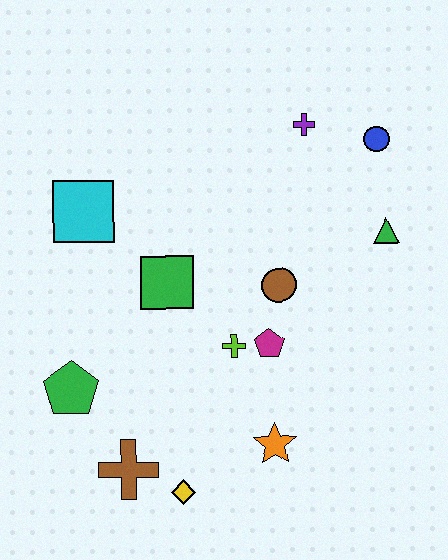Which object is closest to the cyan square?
The green square is closest to the cyan square.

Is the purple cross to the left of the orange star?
No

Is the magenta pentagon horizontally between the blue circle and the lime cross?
Yes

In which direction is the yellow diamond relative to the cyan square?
The yellow diamond is below the cyan square.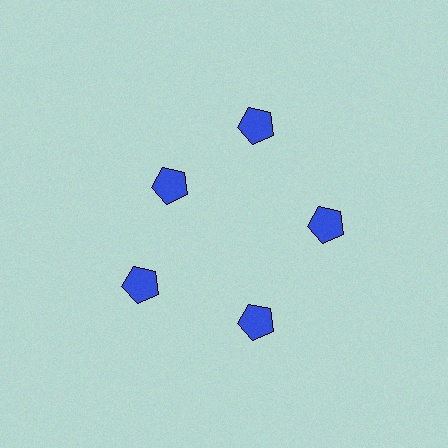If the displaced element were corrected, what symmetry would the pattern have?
It would have 5-fold rotational symmetry — the pattern would map onto itself every 72 degrees.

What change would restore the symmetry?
The symmetry would be restored by moving it outward, back onto the ring so that all 5 pentagons sit at equal angles and equal distance from the center.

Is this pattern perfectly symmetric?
No. The 5 blue pentagons are arranged in a ring, but one element near the 10 o'clock position is pulled inward toward the center, breaking the 5-fold rotational symmetry.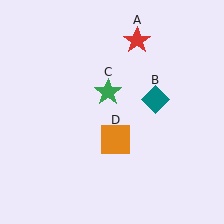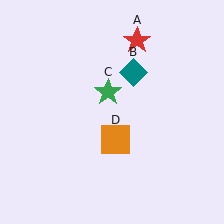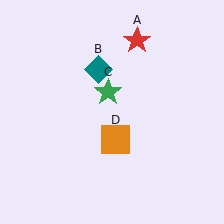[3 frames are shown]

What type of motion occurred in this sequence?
The teal diamond (object B) rotated counterclockwise around the center of the scene.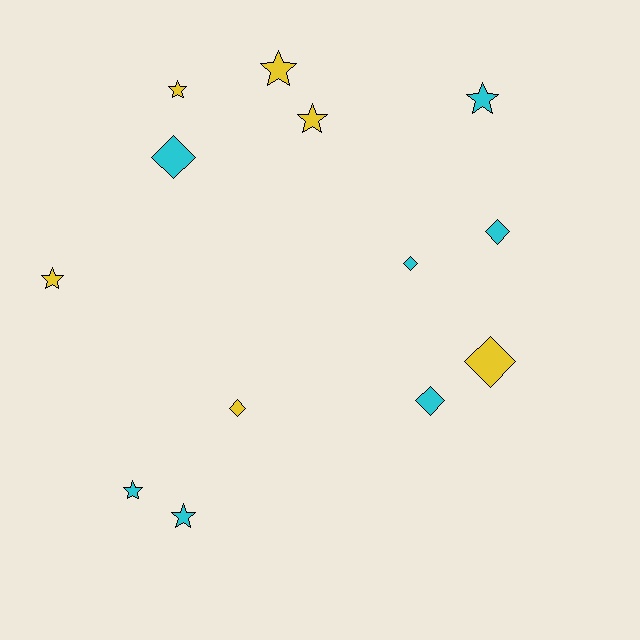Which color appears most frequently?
Cyan, with 7 objects.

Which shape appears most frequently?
Star, with 7 objects.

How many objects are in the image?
There are 13 objects.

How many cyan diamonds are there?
There are 4 cyan diamonds.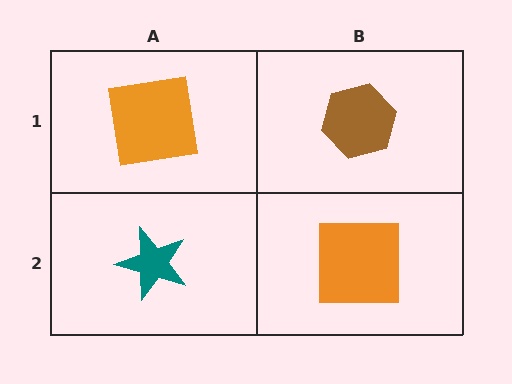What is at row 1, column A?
An orange square.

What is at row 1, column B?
A brown hexagon.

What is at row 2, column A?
A teal star.